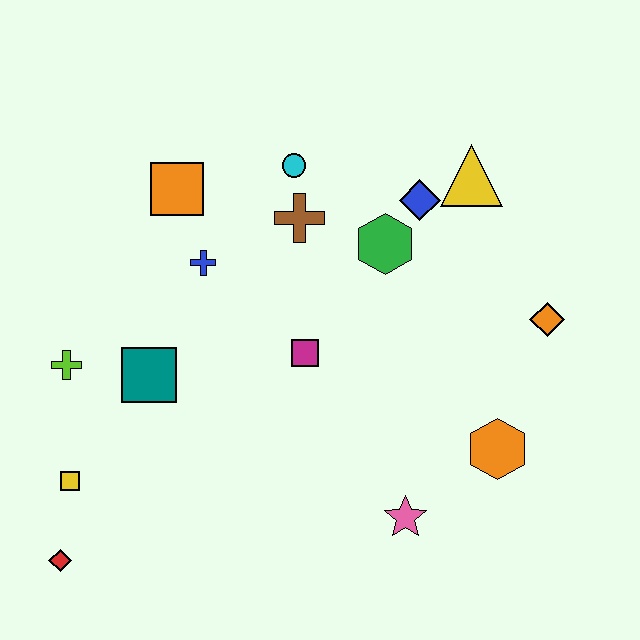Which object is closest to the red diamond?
The yellow square is closest to the red diamond.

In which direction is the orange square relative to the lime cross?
The orange square is above the lime cross.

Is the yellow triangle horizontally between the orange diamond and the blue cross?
Yes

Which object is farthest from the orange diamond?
The red diamond is farthest from the orange diamond.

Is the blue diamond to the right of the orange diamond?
No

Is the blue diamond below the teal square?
No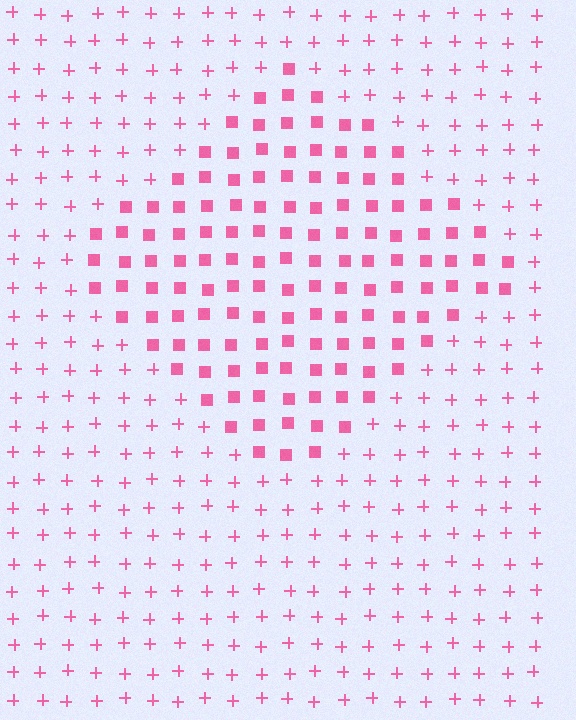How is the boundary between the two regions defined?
The boundary is defined by a change in element shape: squares inside vs. plus signs outside. All elements share the same color and spacing.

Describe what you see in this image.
The image is filled with small pink elements arranged in a uniform grid. A diamond-shaped region contains squares, while the surrounding area contains plus signs. The boundary is defined purely by the change in element shape.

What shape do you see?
I see a diamond.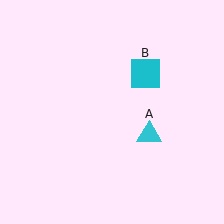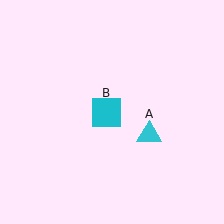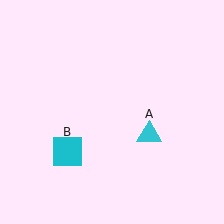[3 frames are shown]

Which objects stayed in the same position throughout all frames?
Cyan triangle (object A) remained stationary.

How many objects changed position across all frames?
1 object changed position: cyan square (object B).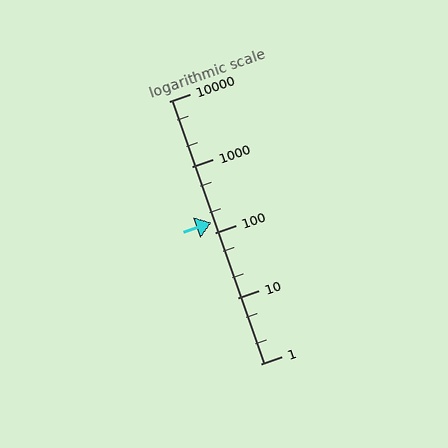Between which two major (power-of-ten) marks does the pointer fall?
The pointer is between 100 and 1000.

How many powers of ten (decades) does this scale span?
The scale spans 4 decades, from 1 to 10000.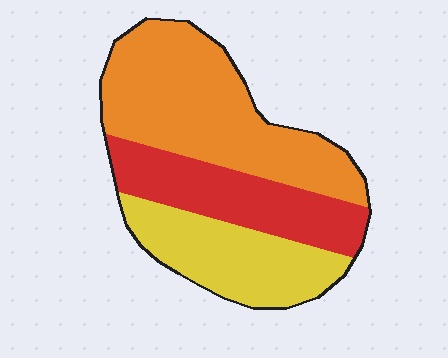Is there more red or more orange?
Orange.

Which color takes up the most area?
Orange, at roughly 45%.